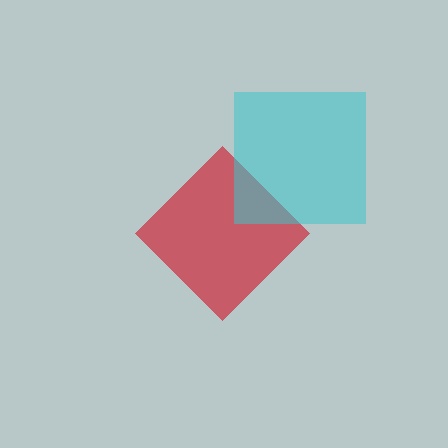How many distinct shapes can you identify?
There are 2 distinct shapes: a red diamond, a cyan square.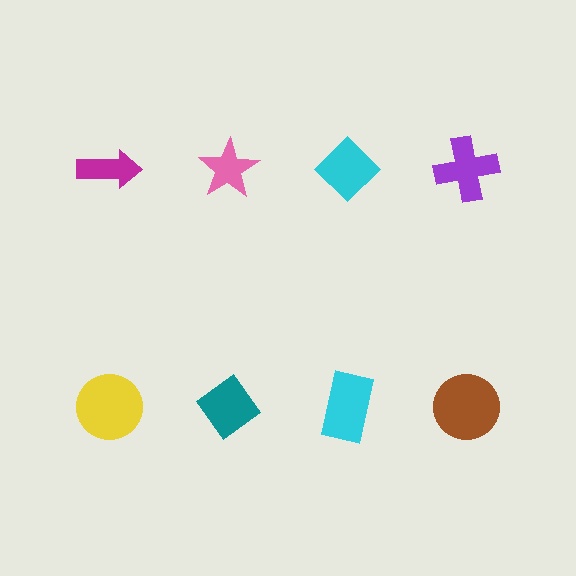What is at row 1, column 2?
A pink star.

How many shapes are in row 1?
4 shapes.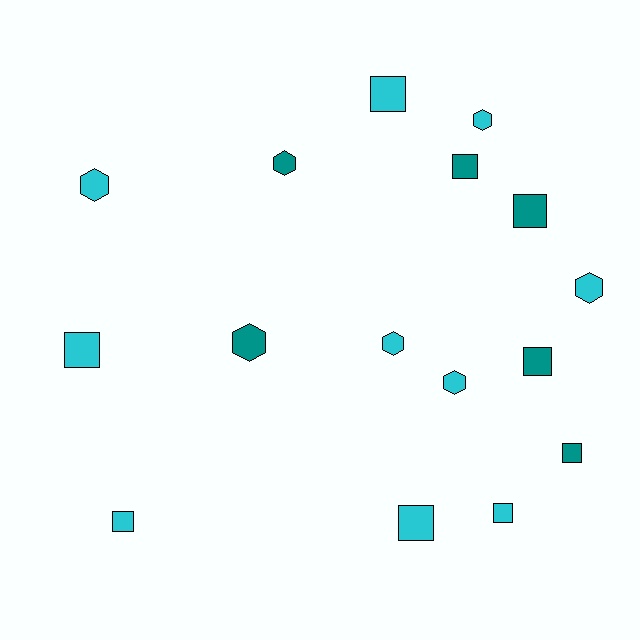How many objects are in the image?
There are 16 objects.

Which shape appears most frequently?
Square, with 9 objects.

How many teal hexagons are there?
There are 2 teal hexagons.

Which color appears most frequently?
Cyan, with 10 objects.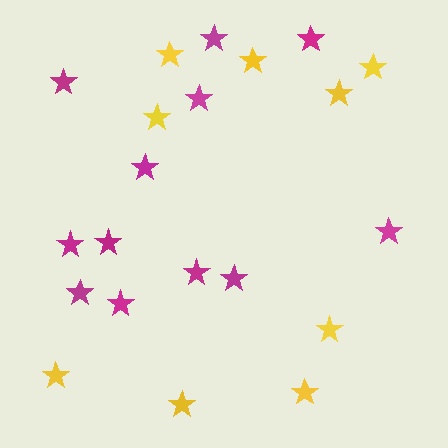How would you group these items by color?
There are 2 groups: one group of yellow stars (9) and one group of magenta stars (12).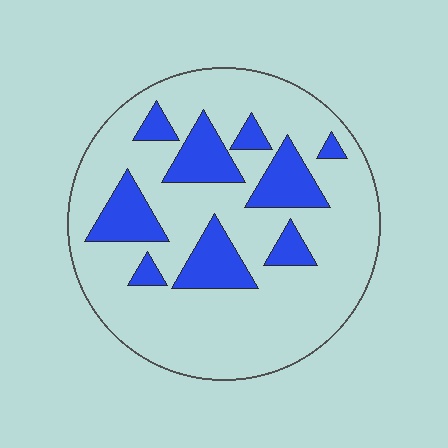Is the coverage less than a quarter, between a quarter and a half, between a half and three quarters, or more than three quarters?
Less than a quarter.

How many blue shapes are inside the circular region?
9.